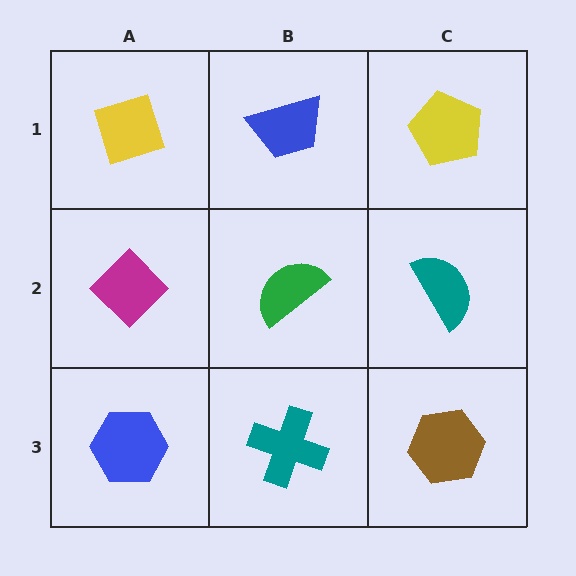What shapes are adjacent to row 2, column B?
A blue trapezoid (row 1, column B), a teal cross (row 3, column B), a magenta diamond (row 2, column A), a teal semicircle (row 2, column C).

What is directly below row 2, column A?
A blue hexagon.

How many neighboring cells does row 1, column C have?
2.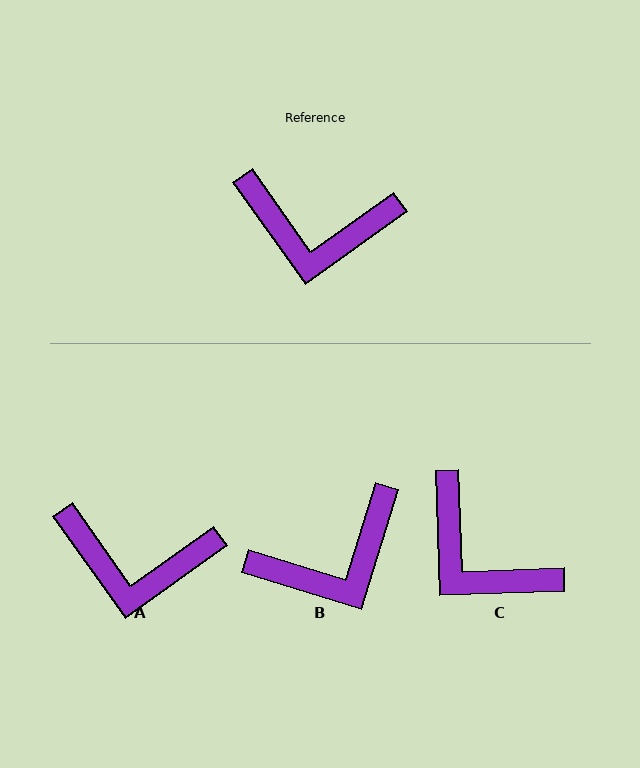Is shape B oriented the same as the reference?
No, it is off by about 37 degrees.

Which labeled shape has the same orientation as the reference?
A.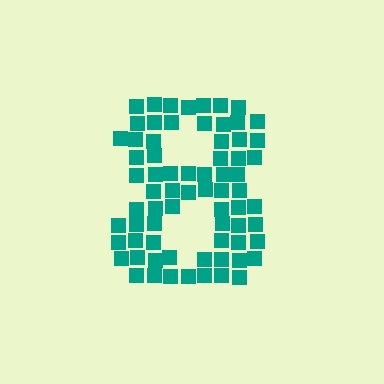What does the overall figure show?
The overall figure shows the digit 8.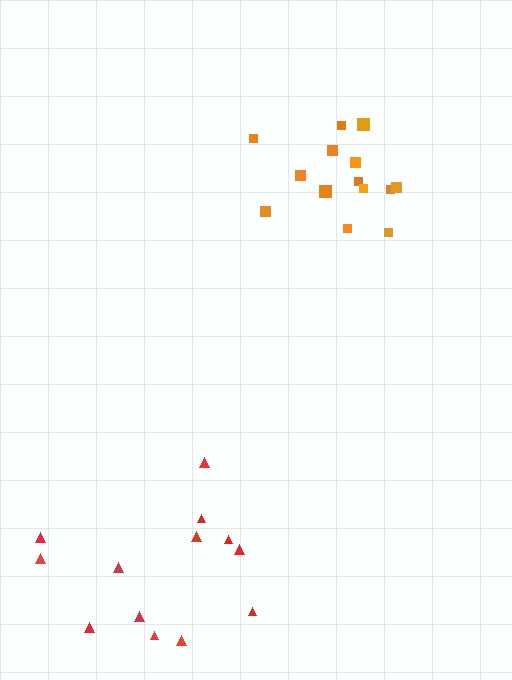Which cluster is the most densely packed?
Orange.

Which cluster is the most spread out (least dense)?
Red.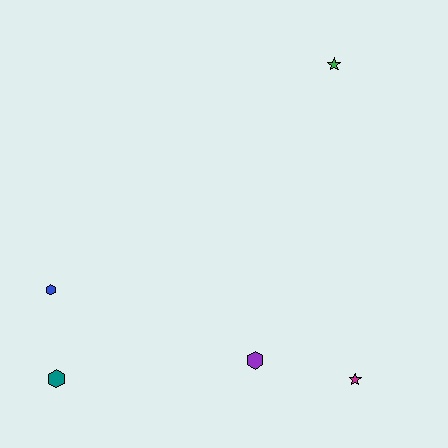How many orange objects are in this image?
There are no orange objects.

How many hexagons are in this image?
There are 3 hexagons.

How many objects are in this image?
There are 5 objects.